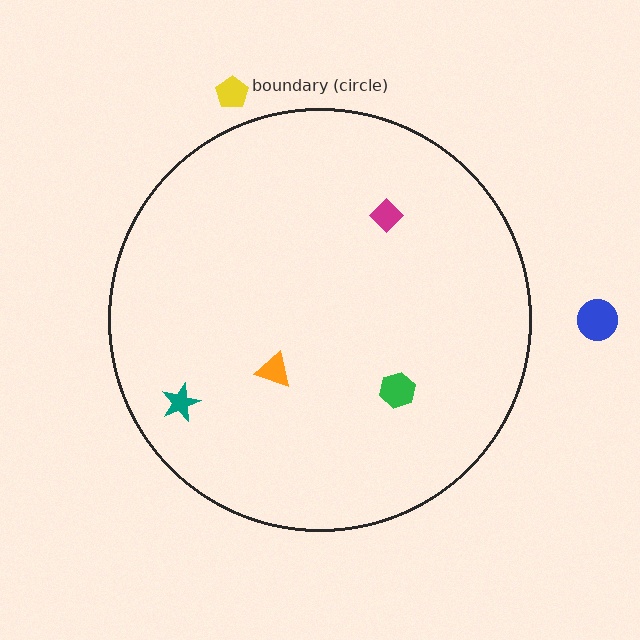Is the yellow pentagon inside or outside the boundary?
Outside.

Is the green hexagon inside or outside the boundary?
Inside.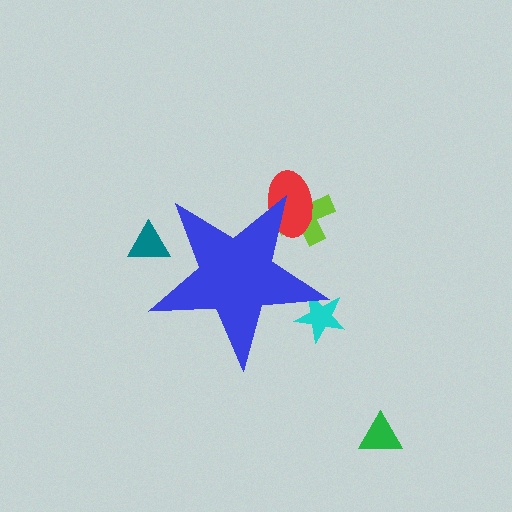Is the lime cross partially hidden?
Yes, the lime cross is partially hidden behind the blue star.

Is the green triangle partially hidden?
No, the green triangle is fully visible.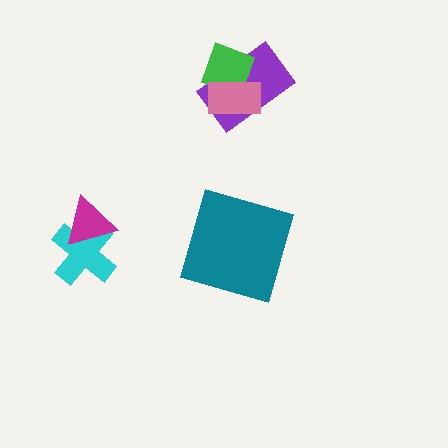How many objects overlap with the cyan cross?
1 object overlaps with the cyan cross.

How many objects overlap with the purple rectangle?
2 objects overlap with the purple rectangle.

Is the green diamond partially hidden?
Yes, it is partially covered by another shape.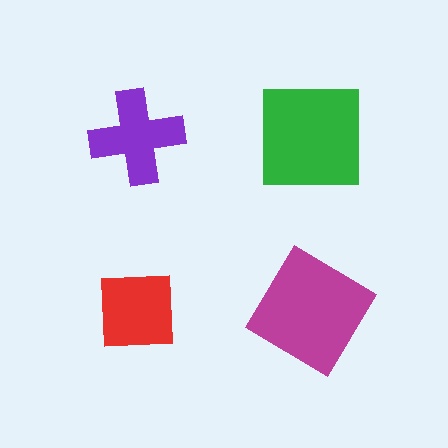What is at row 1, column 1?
A purple cross.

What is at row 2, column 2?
A magenta diamond.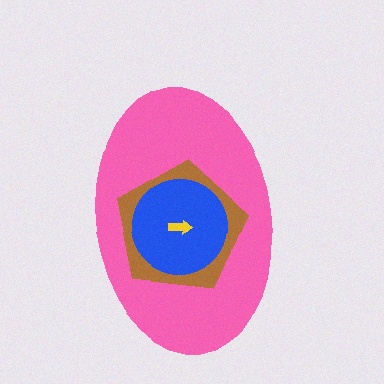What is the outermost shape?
The pink ellipse.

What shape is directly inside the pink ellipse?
The brown pentagon.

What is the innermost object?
The yellow arrow.